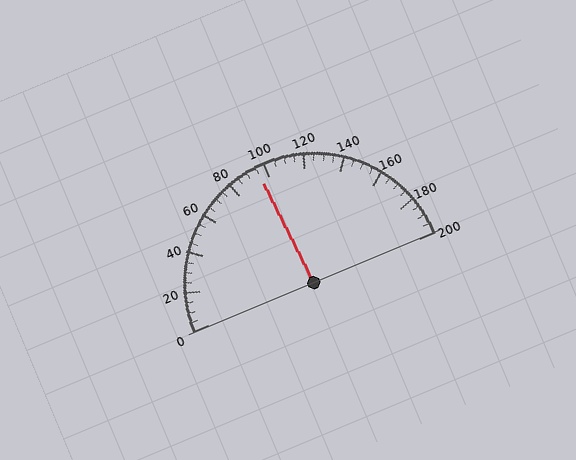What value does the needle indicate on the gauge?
The needle indicates approximately 95.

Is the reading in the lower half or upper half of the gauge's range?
The reading is in the lower half of the range (0 to 200).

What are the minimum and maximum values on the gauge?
The gauge ranges from 0 to 200.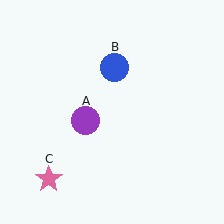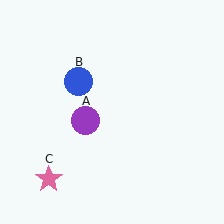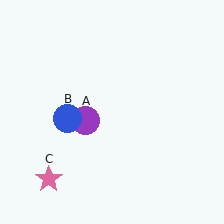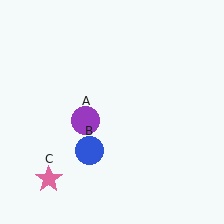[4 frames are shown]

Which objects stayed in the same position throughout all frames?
Purple circle (object A) and pink star (object C) remained stationary.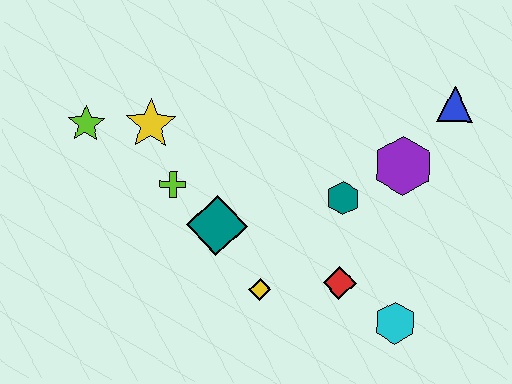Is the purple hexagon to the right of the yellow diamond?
Yes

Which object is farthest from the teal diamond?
The blue triangle is farthest from the teal diamond.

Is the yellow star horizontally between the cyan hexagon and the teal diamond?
No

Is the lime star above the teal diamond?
Yes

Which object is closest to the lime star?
The yellow star is closest to the lime star.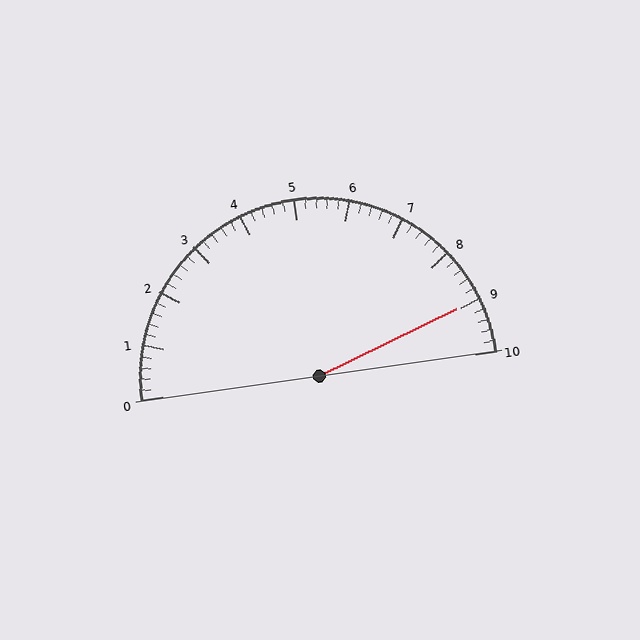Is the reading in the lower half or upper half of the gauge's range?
The reading is in the upper half of the range (0 to 10).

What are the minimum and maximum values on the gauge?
The gauge ranges from 0 to 10.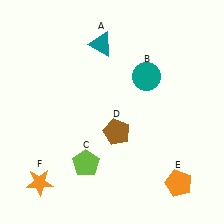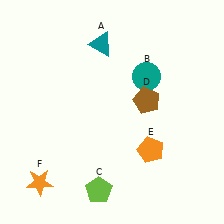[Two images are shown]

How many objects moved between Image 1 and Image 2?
3 objects moved between the two images.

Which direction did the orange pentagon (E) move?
The orange pentagon (E) moved up.